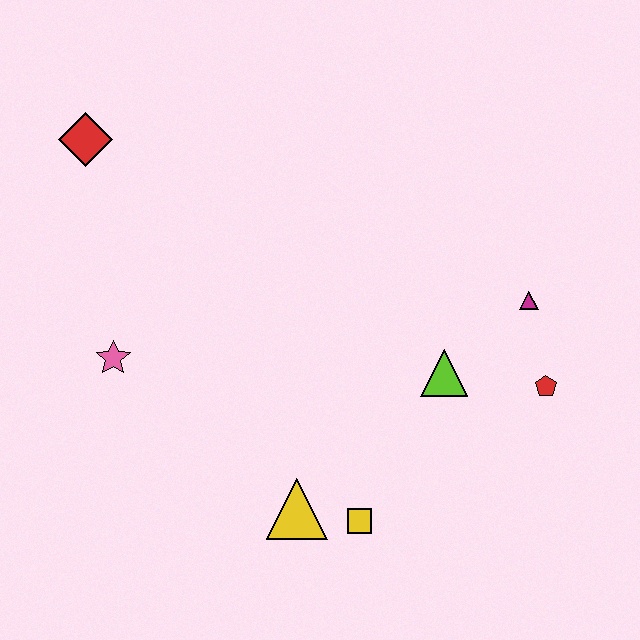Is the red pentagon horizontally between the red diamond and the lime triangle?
No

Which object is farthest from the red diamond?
The red pentagon is farthest from the red diamond.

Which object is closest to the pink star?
The red diamond is closest to the pink star.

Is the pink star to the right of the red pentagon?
No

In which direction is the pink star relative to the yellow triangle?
The pink star is to the left of the yellow triangle.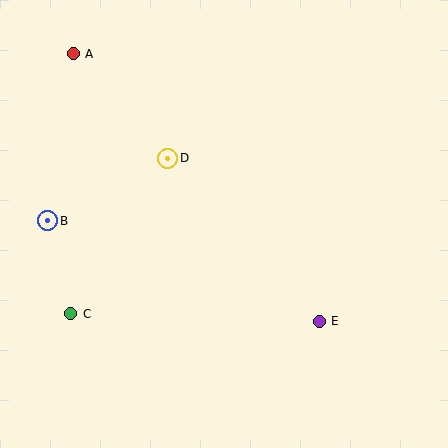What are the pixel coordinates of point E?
Point E is at (319, 321).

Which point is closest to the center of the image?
Point D at (168, 158) is closest to the center.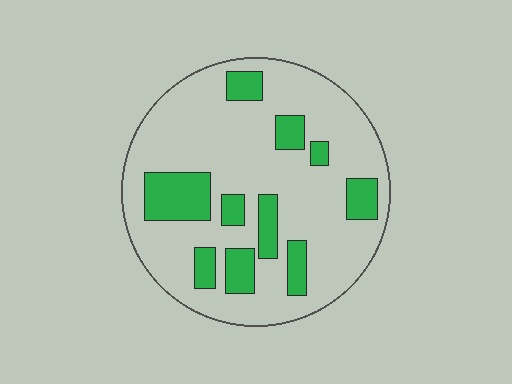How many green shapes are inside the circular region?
10.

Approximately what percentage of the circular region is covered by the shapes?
Approximately 20%.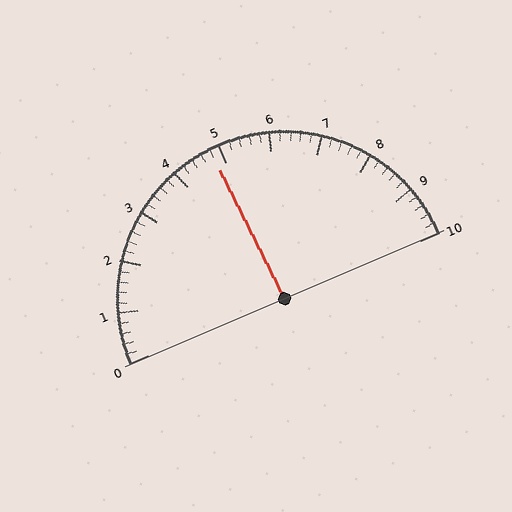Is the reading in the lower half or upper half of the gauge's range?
The reading is in the lower half of the range (0 to 10).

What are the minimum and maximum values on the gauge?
The gauge ranges from 0 to 10.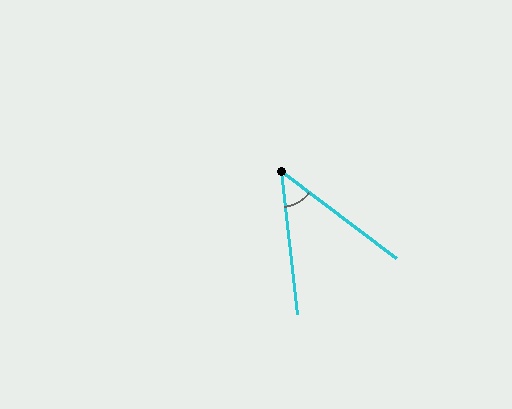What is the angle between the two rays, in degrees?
Approximately 46 degrees.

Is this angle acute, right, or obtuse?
It is acute.